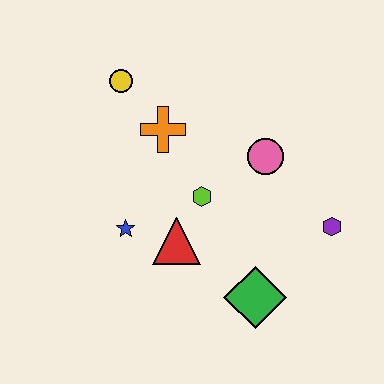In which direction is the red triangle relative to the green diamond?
The red triangle is to the left of the green diamond.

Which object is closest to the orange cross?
The yellow circle is closest to the orange cross.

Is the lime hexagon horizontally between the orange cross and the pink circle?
Yes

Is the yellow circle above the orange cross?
Yes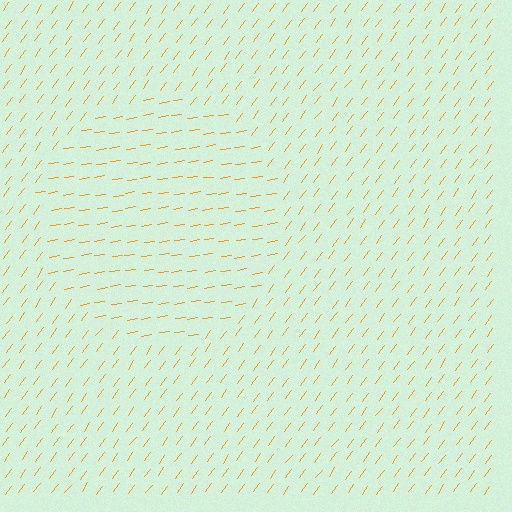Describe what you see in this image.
The image is filled with small orange line segments. A circle region in the image has lines oriented differently from the surrounding lines, creating a visible texture boundary.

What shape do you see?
I see a circle.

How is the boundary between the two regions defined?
The boundary is defined purely by a change in line orientation (approximately 45 degrees difference). All lines are the same color and thickness.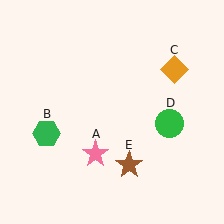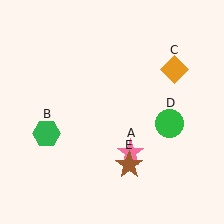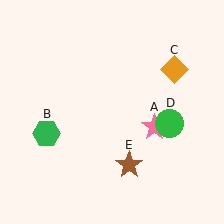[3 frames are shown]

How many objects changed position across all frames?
1 object changed position: pink star (object A).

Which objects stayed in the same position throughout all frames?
Green hexagon (object B) and orange diamond (object C) and green circle (object D) and brown star (object E) remained stationary.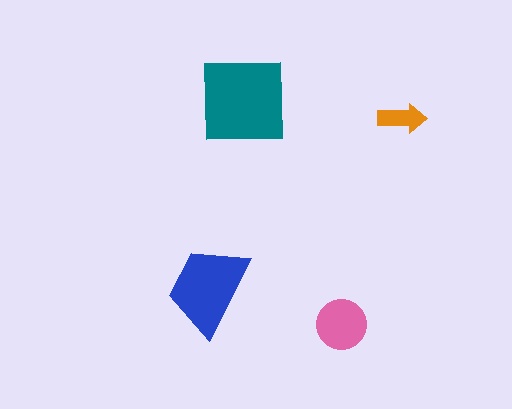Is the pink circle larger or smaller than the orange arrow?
Larger.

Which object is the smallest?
The orange arrow.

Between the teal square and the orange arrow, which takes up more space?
The teal square.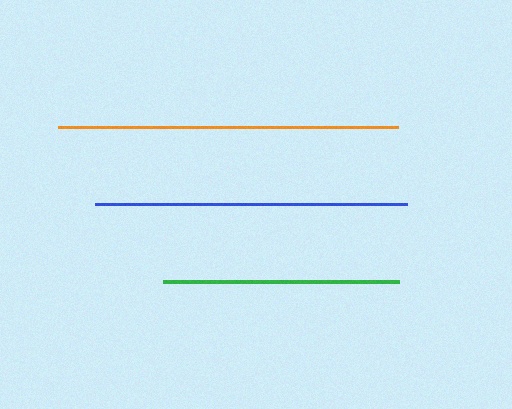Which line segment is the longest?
The orange line is the longest at approximately 340 pixels.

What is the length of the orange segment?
The orange segment is approximately 340 pixels long.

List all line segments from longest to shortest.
From longest to shortest: orange, blue, green.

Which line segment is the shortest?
The green line is the shortest at approximately 237 pixels.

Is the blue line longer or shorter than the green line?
The blue line is longer than the green line.